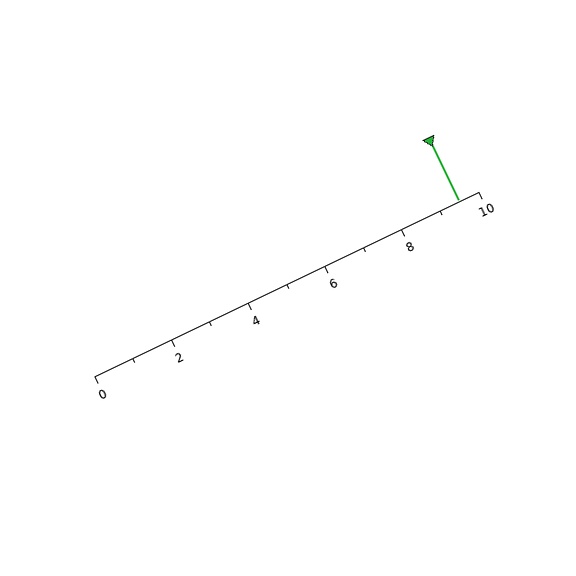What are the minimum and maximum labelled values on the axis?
The axis runs from 0 to 10.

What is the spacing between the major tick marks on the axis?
The major ticks are spaced 2 apart.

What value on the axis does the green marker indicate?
The marker indicates approximately 9.5.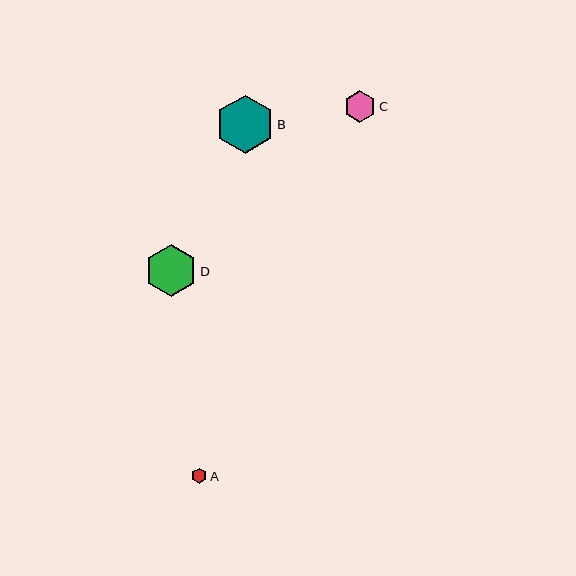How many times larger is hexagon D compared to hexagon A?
Hexagon D is approximately 3.4 times the size of hexagon A.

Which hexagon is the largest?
Hexagon B is the largest with a size of approximately 58 pixels.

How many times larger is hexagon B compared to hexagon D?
Hexagon B is approximately 1.1 times the size of hexagon D.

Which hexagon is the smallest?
Hexagon A is the smallest with a size of approximately 15 pixels.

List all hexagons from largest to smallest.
From largest to smallest: B, D, C, A.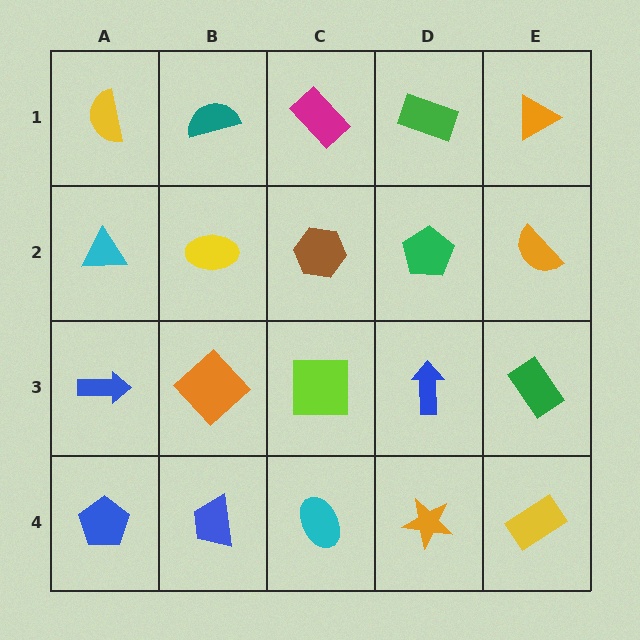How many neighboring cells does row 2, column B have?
4.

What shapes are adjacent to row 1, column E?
An orange semicircle (row 2, column E), a green rectangle (row 1, column D).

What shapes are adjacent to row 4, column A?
A blue arrow (row 3, column A), a blue trapezoid (row 4, column B).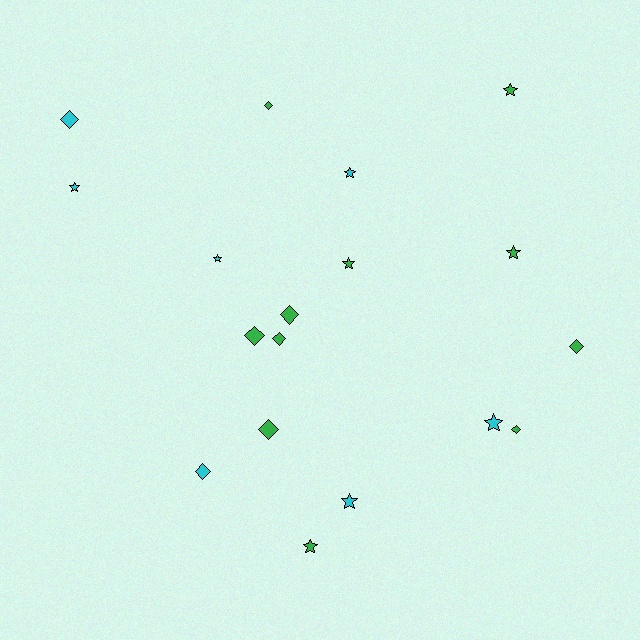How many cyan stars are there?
There are 5 cyan stars.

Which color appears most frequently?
Green, with 11 objects.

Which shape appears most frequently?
Star, with 9 objects.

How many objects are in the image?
There are 18 objects.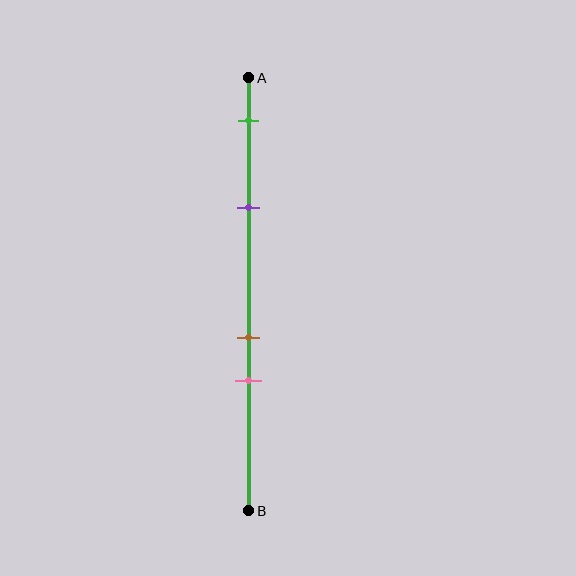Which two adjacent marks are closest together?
The brown and pink marks are the closest adjacent pair.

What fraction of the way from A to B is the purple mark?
The purple mark is approximately 30% (0.3) of the way from A to B.